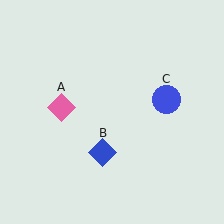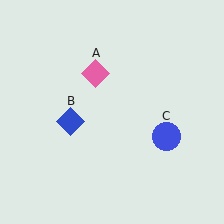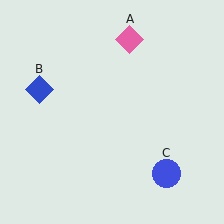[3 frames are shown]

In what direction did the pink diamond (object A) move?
The pink diamond (object A) moved up and to the right.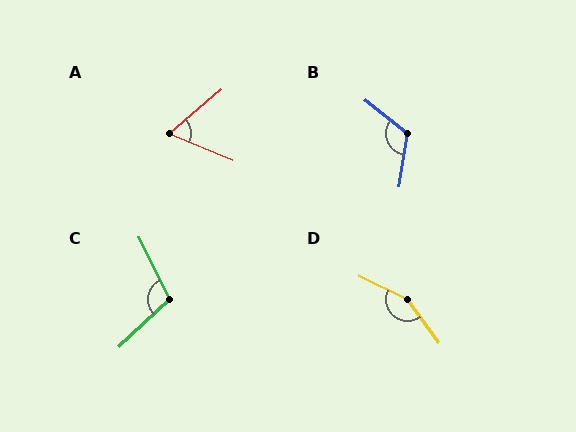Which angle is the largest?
D, at approximately 152 degrees.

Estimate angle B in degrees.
Approximately 119 degrees.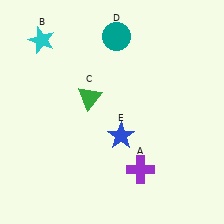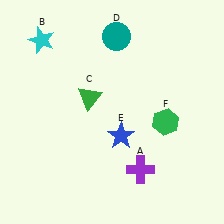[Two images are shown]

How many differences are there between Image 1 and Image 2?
There is 1 difference between the two images.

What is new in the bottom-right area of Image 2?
A green hexagon (F) was added in the bottom-right area of Image 2.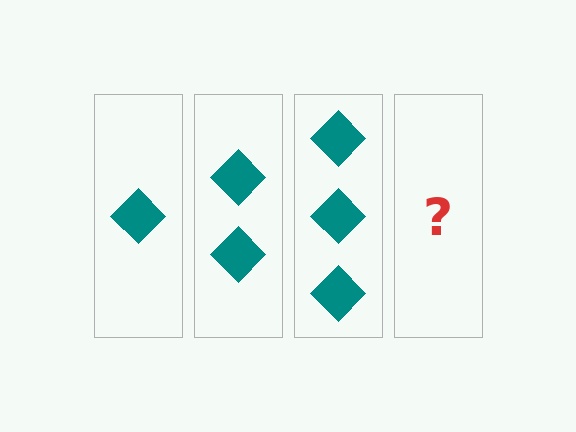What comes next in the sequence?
The next element should be 4 diamonds.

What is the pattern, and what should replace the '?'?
The pattern is that each step adds one more diamond. The '?' should be 4 diamonds.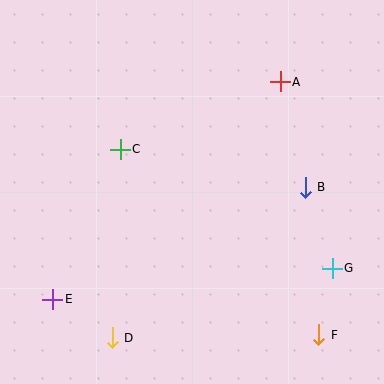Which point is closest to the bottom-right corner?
Point F is closest to the bottom-right corner.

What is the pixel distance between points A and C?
The distance between A and C is 174 pixels.